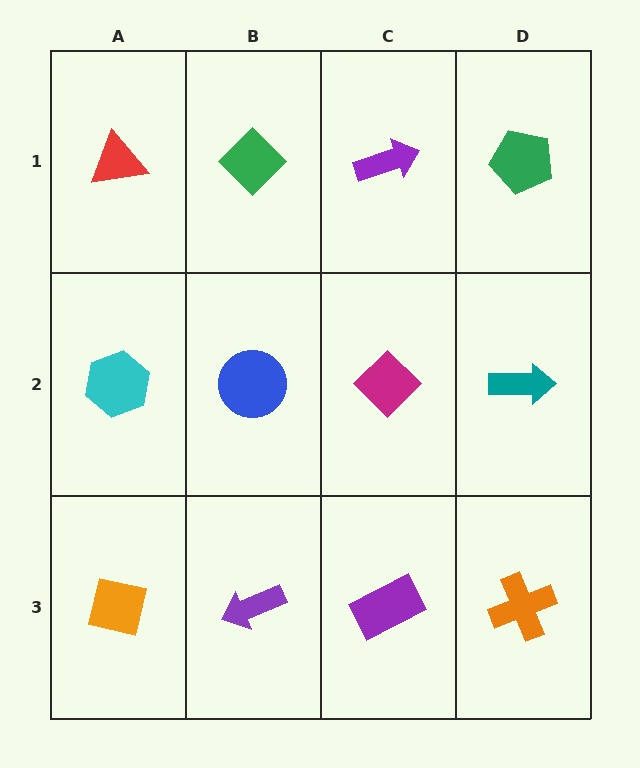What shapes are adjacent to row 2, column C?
A purple arrow (row 1, column C), a purple rectangle (row 3, column C), a blue circle (row 2, column B), a teal arrow (row 2, column D).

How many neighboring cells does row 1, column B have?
3.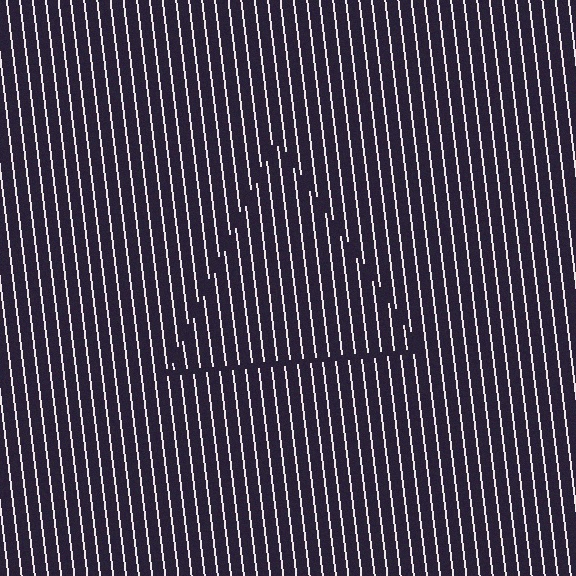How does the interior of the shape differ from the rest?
The interior of the shape contains the same grating, shifted by half a period — the contour is defined by the phase discontinuity where line-ends from the inner and outer gratings abut.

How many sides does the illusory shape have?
3 sides — the line-ends trace a triangle.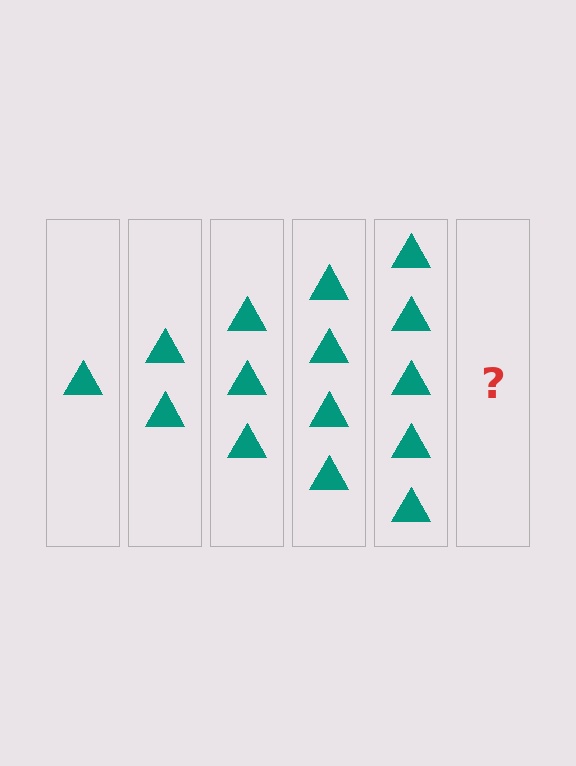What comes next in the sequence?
The next element should be 6 triangles.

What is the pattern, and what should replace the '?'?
The pattern is that each step adds one more triangle. The '?' should be 6 triangles.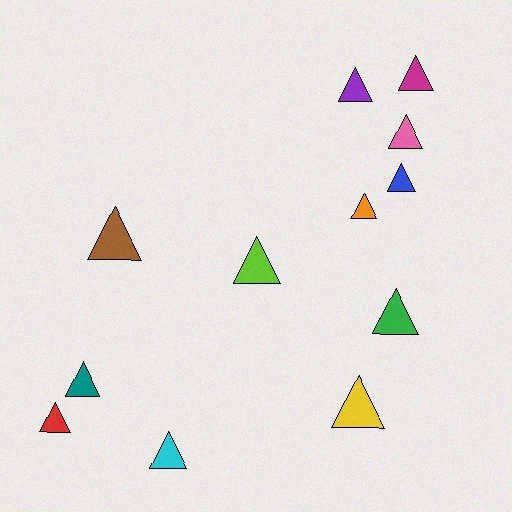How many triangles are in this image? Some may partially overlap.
There are 12 triangles.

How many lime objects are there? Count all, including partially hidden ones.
There is 1 lime object.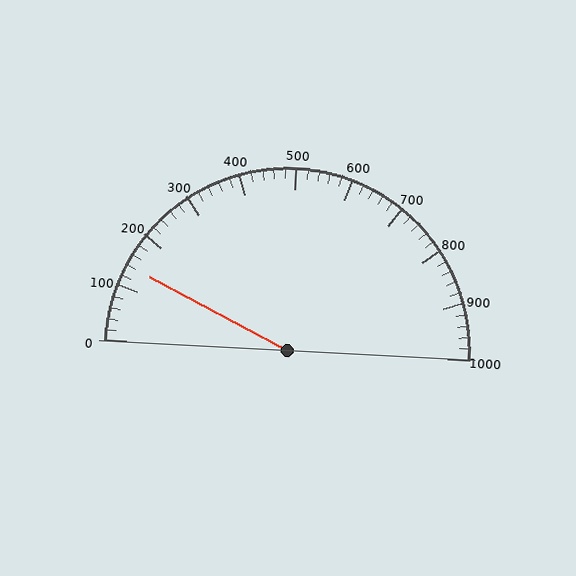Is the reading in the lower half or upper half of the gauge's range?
The reading is in the lower half of the range (0 to 1000).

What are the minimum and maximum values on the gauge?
The gauge ranges from 0 to 1000.